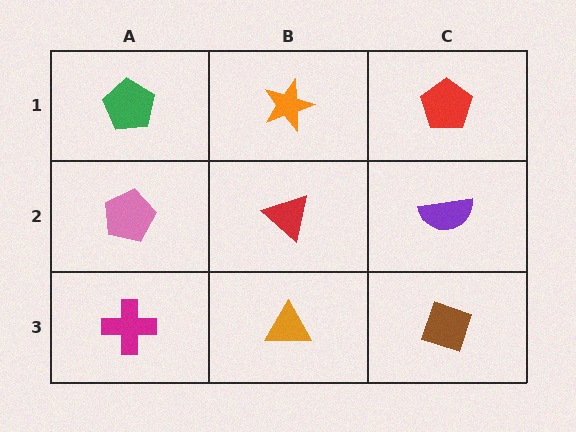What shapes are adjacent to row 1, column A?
A pink pentagon (row 2, column A), an orange star (row 1, column B).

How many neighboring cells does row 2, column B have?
4.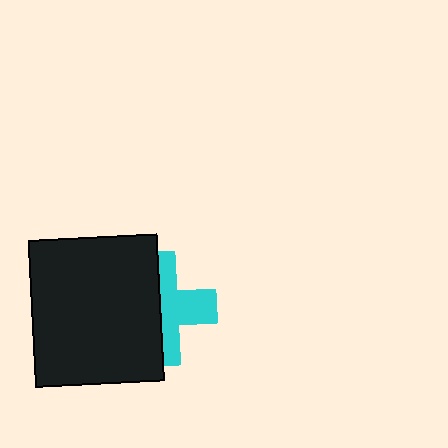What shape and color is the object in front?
The object in front is a black rectangle.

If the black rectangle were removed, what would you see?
You would see the complete cyan cross.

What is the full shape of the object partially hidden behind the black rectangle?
The partially hidden object is a cyan cross.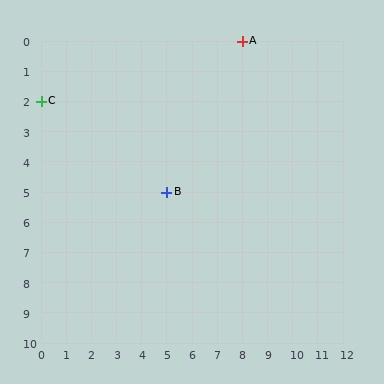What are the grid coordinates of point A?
Point A is at grid coordinates (8, 0).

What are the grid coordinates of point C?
Point C is at grid coordinates (0, 2).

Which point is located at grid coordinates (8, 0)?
Point A is at (8, 0).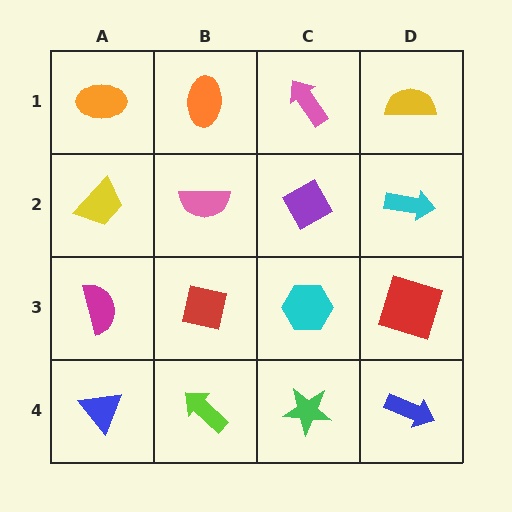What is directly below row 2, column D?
A red square.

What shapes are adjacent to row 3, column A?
A yellow trapezoid (row 2, column A), a blue triangle (row 4, column A), a red square (row 3, column B).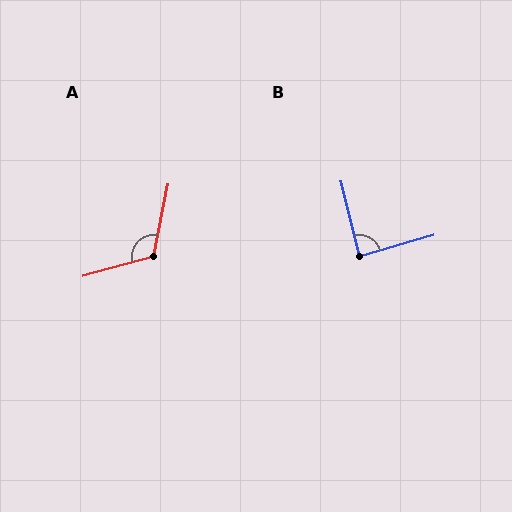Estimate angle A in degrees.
Approximately 117 degrees.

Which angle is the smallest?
B, at approximately 88 degrees.